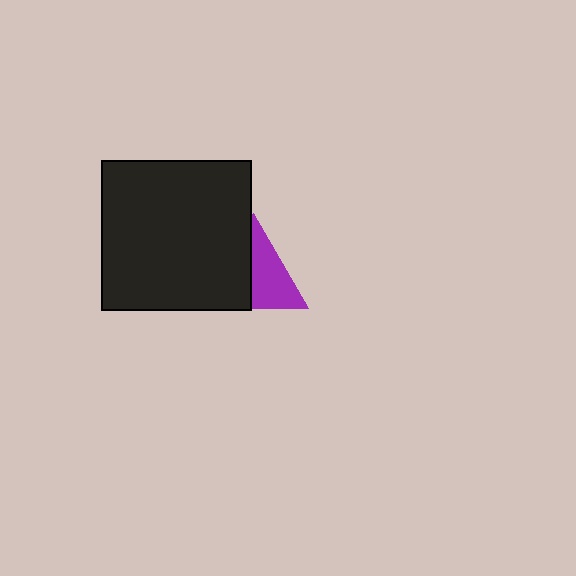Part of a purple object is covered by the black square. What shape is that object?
It is a triangle.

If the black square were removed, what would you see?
You would see the complete purple triangle.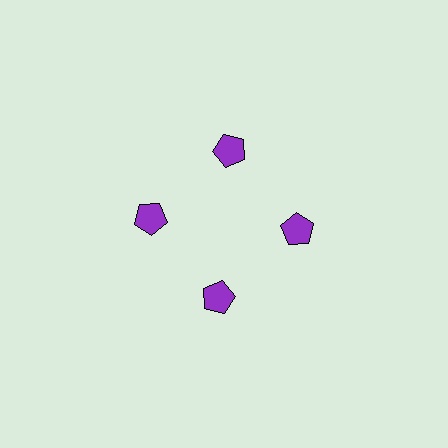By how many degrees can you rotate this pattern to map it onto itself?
The pattern maps onto itself every 90 degrees of rotation.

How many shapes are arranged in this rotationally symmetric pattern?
There are 4 shapes, arranged in 4 groups of 1.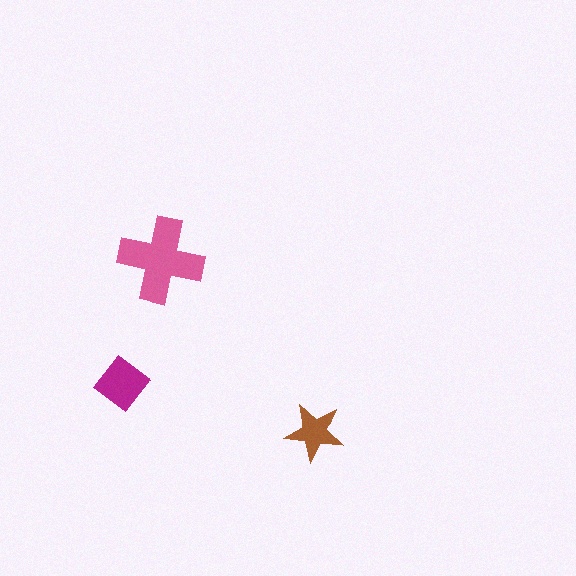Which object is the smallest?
The brown star.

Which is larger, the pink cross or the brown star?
The pink cross.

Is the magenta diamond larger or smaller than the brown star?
Larger.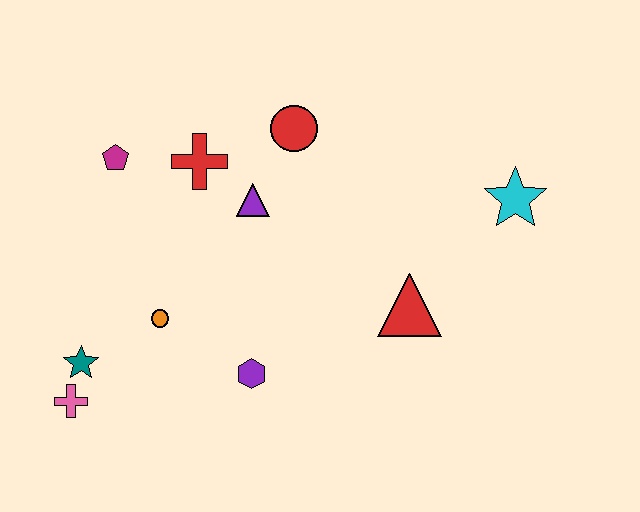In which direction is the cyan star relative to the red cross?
The cyan star is to the right of the red cross.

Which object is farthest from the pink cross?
The cyan star is farthest from the pink cross.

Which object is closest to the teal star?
The pink cross is closest to the teal star.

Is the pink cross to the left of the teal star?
Yes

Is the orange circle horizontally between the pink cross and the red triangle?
Yes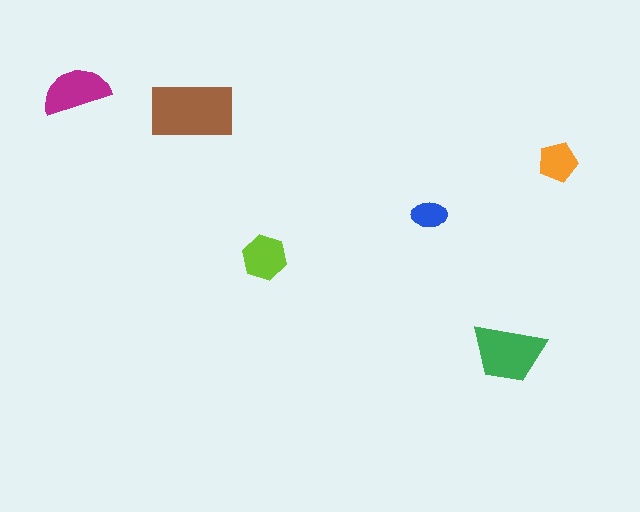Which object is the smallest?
The blue ellipse.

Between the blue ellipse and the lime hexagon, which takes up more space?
The lime hexagon.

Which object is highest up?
The magenta semicircle is topmost.